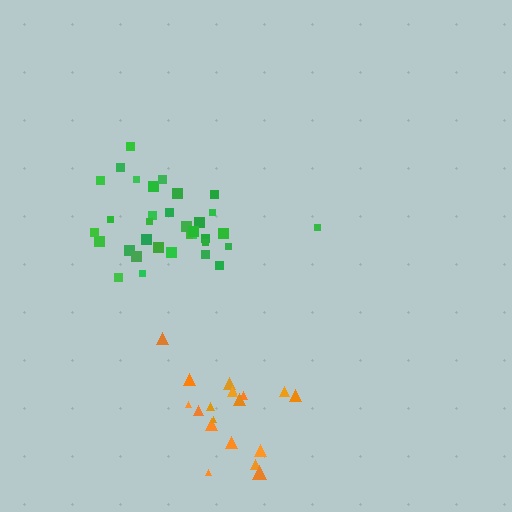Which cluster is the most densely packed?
Green.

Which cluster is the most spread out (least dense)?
Orange.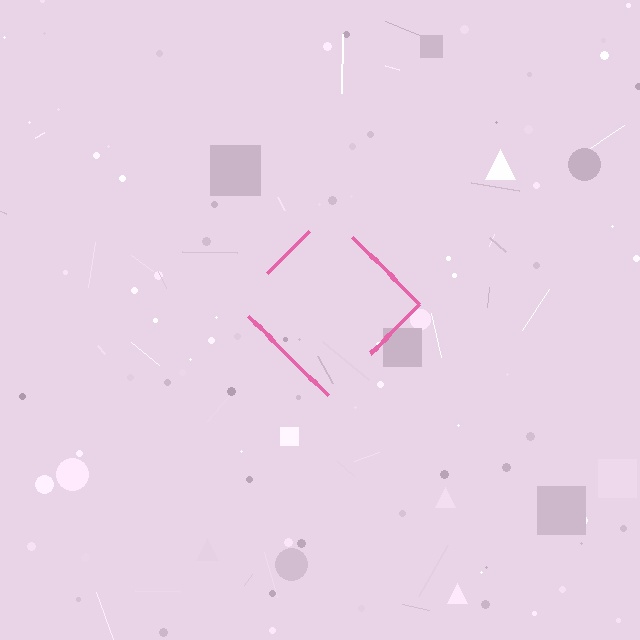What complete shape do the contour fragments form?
The contour fragments form a diamond.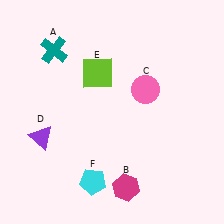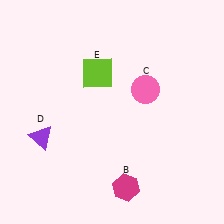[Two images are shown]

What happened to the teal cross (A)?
The teal cross (A) was removed in Image 2. It was in the top-left area of Image 1.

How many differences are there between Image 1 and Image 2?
There are 2 differences between the two images.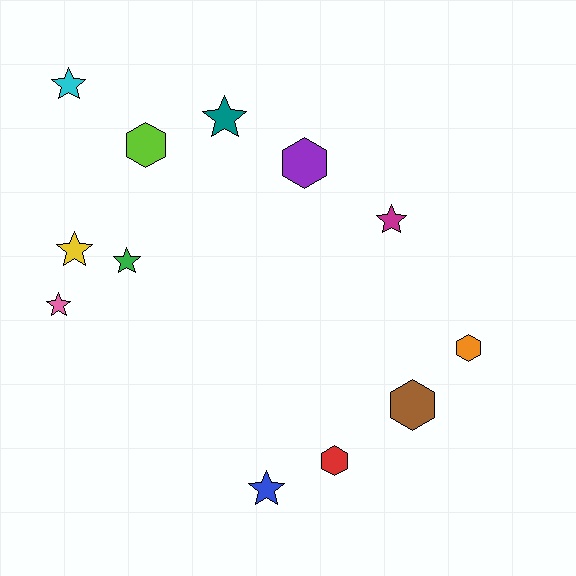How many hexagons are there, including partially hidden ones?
There are 5 hexagons.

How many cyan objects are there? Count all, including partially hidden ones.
There is 1 cyan object.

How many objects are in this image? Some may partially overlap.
There are 12 objects.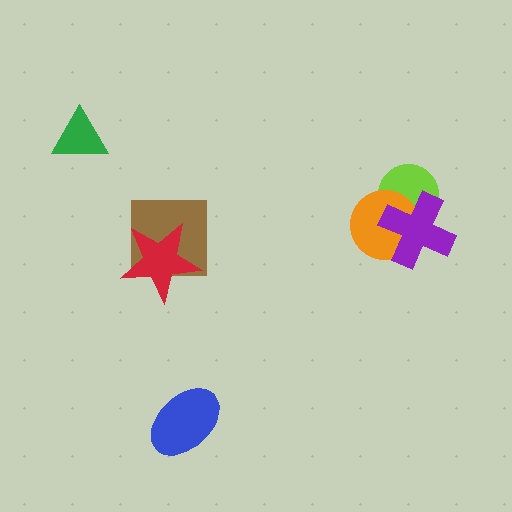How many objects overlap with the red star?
1 object overlaps with the red star.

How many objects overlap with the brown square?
1 object overlaps with the brown square.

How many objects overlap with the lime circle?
2 objects overlap with the lime circle.